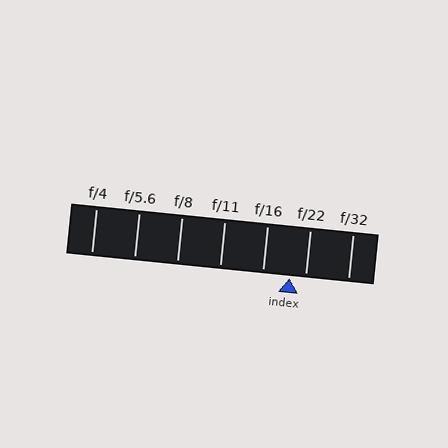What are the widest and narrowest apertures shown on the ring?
The widest aperture shown is f/4 and the narrowest is f/32.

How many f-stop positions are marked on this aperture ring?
There are 7 f-stop positions marked.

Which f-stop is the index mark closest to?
The index mark is closest to f/22.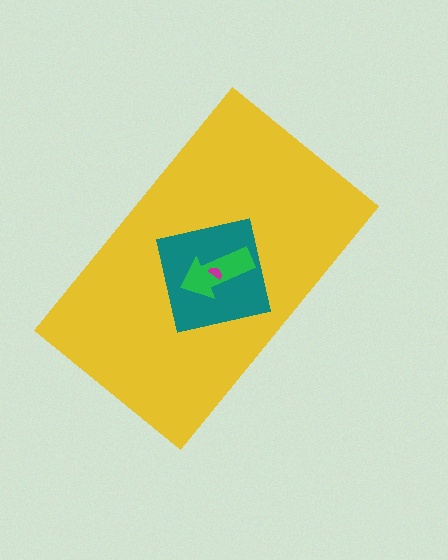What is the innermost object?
The magenta semicircle.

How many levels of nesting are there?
4.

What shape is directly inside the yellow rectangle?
The teal square.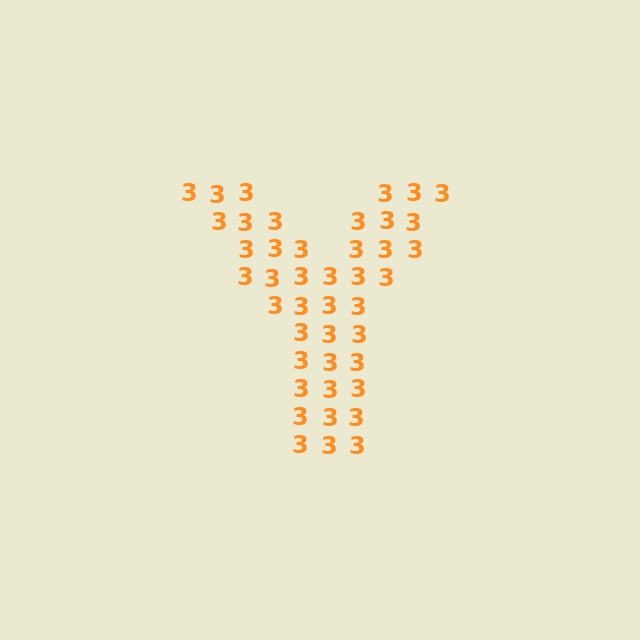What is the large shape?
The large shape is the letter Y.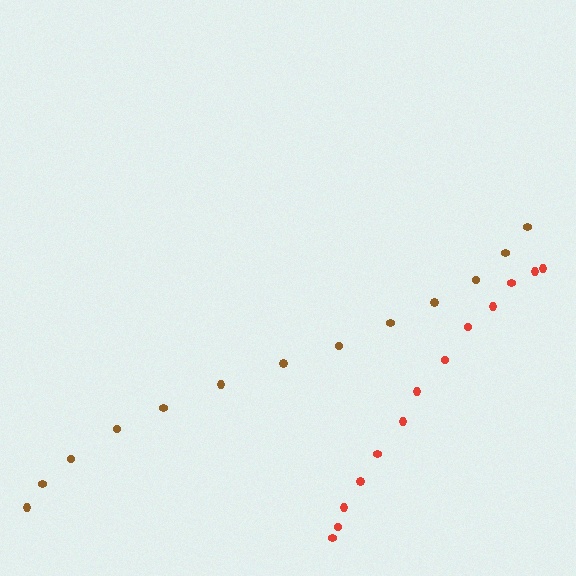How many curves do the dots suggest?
There are 2 distinct paths.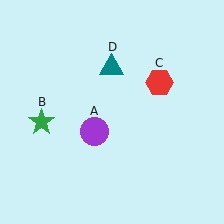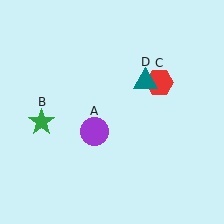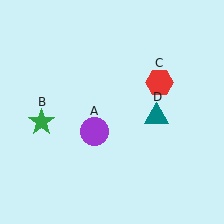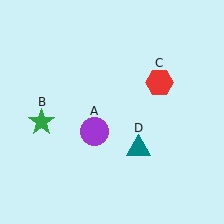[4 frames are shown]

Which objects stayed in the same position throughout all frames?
Purple circle (object A) and green star (object B) and red hexagon (object C) remained stationary.